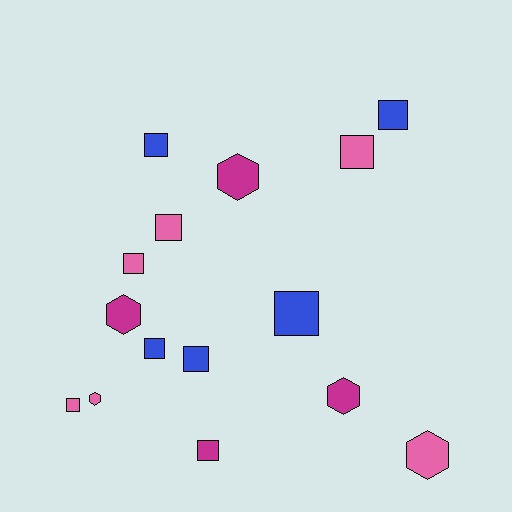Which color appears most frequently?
Pink, with 6 objects.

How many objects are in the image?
There are 15 objects.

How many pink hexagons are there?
There are 2 pink hexagons.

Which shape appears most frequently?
Square, with 10 objects.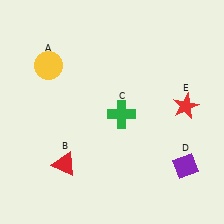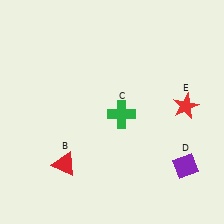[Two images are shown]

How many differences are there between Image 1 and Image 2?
There is 1 difference between the two images.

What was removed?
The yellow circle (A) was removed in Image 2.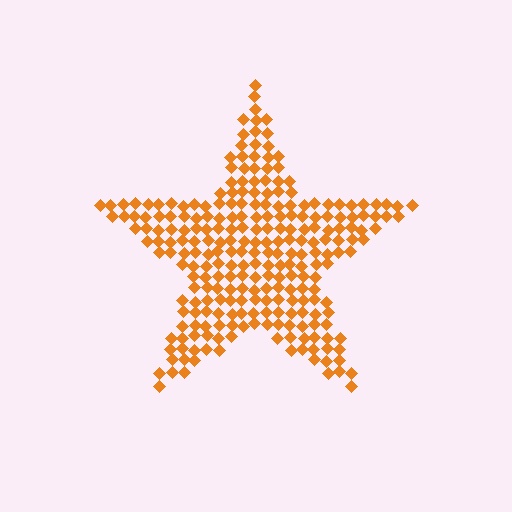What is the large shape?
The large shape is a star.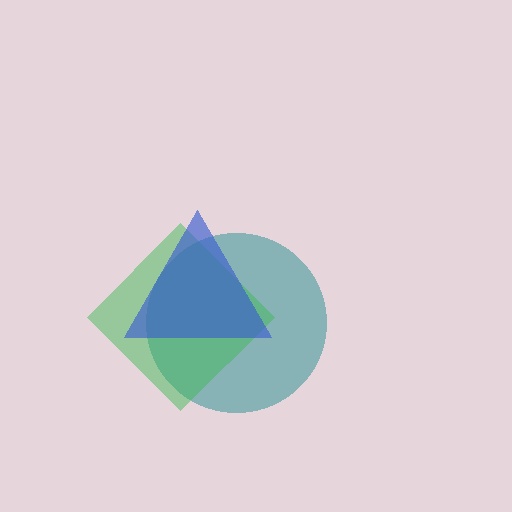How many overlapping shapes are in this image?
There are 3 overlapping shapes in the image.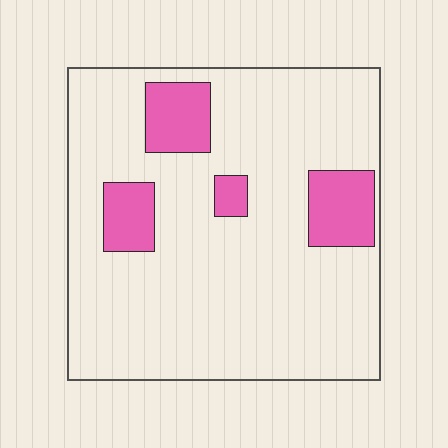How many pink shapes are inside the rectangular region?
4.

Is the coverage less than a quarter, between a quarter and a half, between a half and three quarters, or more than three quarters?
Less than a quarter.